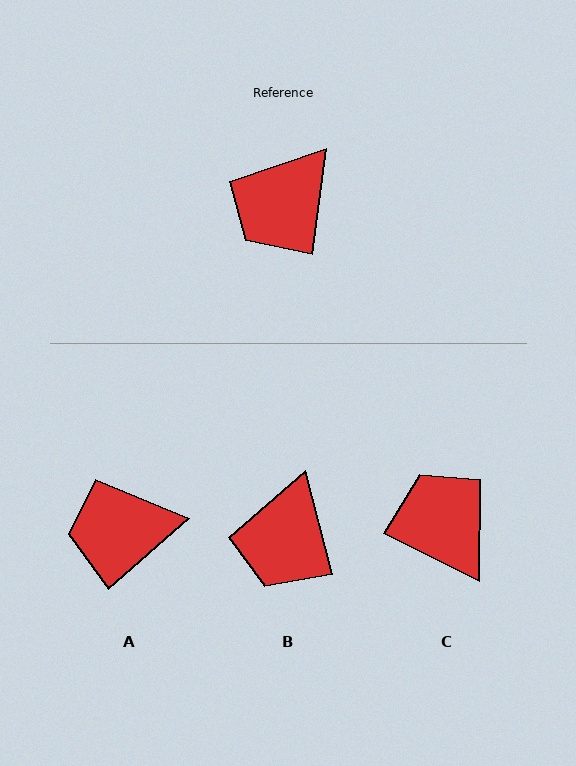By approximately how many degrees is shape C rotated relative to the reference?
Approximately 109 degrees clockwise.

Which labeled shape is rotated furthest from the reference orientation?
C, about 109 degrees away.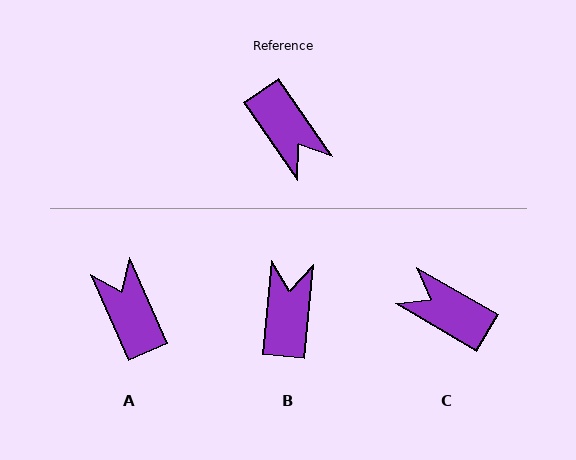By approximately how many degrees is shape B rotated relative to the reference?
Approximately 140 degrees counter-clockwise.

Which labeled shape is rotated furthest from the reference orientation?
A, about 169 degrees away.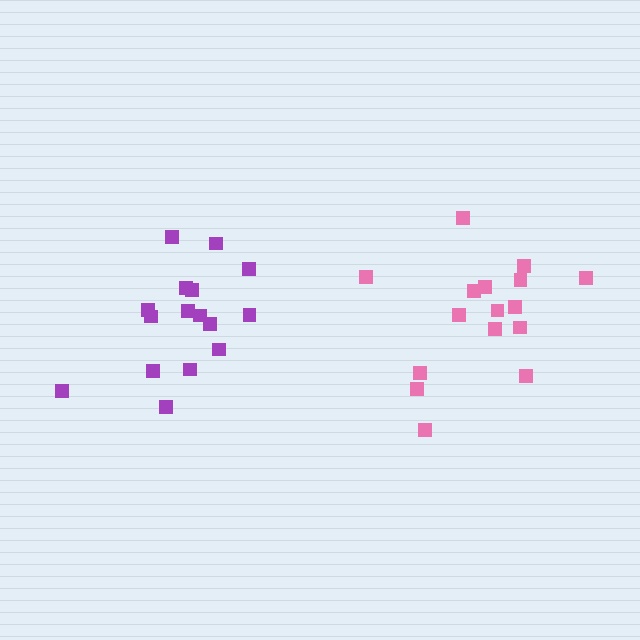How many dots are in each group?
Group 1: 16 dots, Group 2: 16 dots (32 total).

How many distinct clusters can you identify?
There are 2 distinct clusters.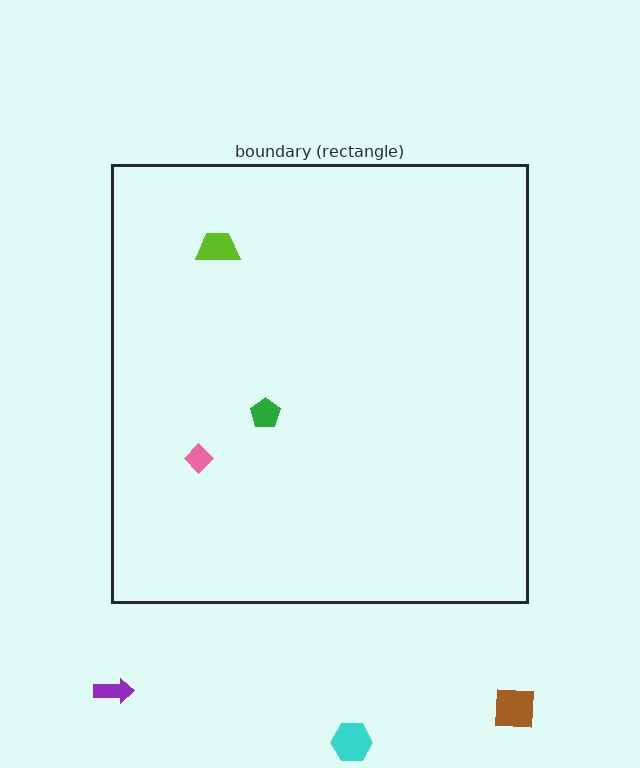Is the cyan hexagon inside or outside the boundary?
Outside.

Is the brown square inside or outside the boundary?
Outside.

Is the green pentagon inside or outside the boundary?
Inside.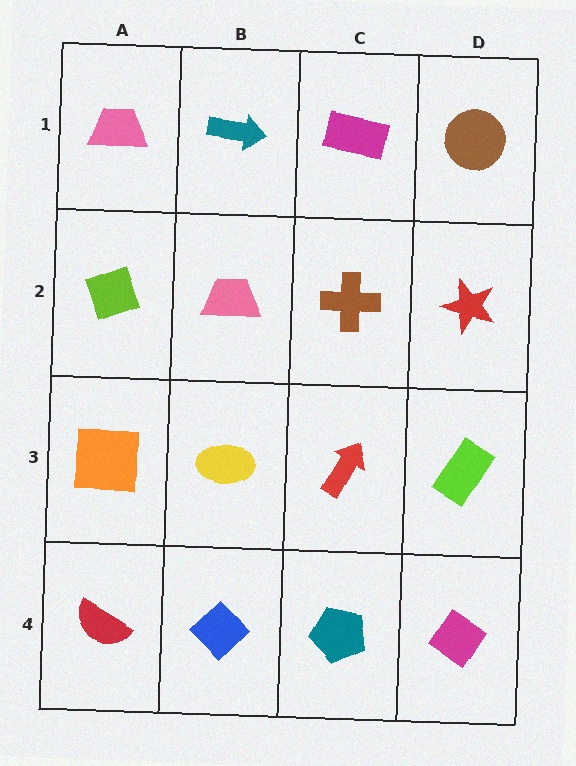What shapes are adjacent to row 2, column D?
A brown circle (row 1, column D), a lime rectangle (row 3, column D), a brown cross (row 2, column C).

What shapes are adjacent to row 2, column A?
A pink trapezoid (row 1, column A), an orange square (row 3, column A), a pink trapezoid (row 2, column B).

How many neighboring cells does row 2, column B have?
4.